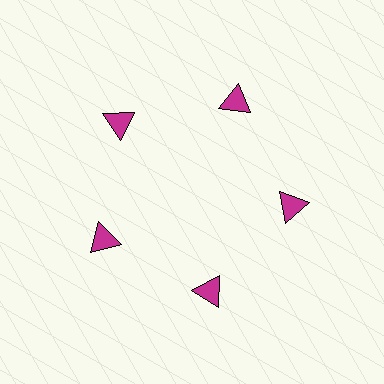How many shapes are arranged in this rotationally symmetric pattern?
There are 5 shapes, arranged in 5 groups of 1.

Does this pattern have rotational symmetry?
Yes, this pattern has 5-fold rotational symmetry. It looks the same after rotating 72 degrees around the center.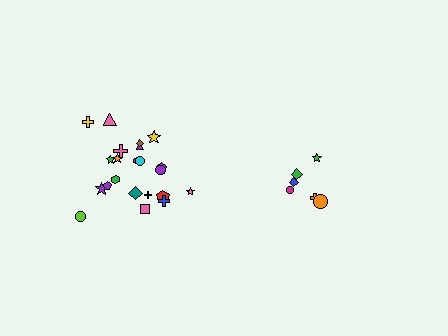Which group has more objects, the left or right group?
The left group.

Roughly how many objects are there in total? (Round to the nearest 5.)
Roughly 30 objects in total.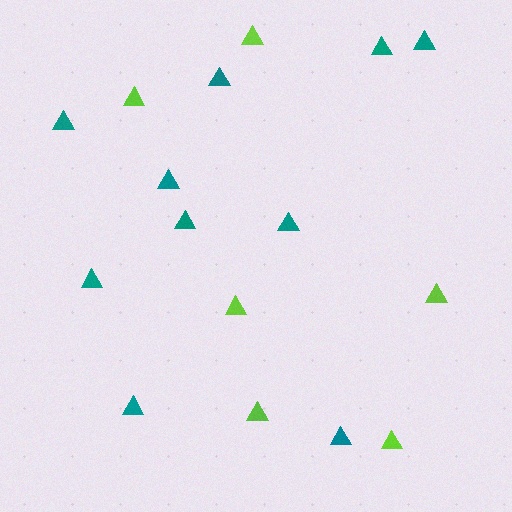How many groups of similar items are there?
There are 2 groups: one group of lime triangles (6) and one group of teal triangles (10).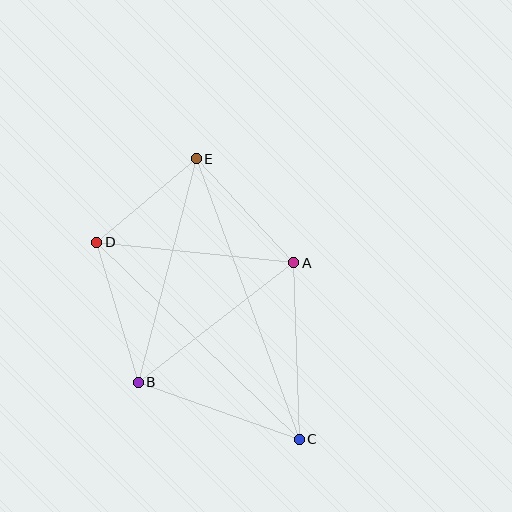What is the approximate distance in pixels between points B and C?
The distance between B and C is approximately 171 pixels.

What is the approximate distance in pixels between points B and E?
The distance between B and E is approximately 230 pixels.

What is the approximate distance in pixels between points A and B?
The distance between A and B is approximately 196 pixels.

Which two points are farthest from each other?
Points C and E are farthest from each other.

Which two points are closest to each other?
Points D and E are closest to each other.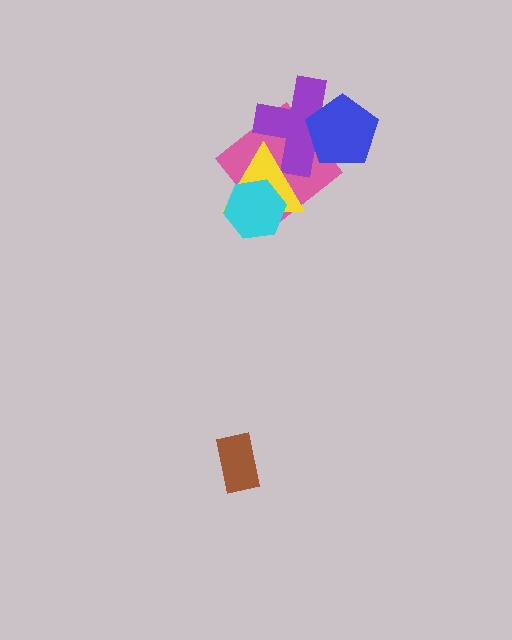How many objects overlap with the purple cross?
3 objects overlap with the purple cross.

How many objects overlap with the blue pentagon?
2 objects overlap with the blue pentagon.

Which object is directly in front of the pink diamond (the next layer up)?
The purple cross is directly in front of the pink diamond.